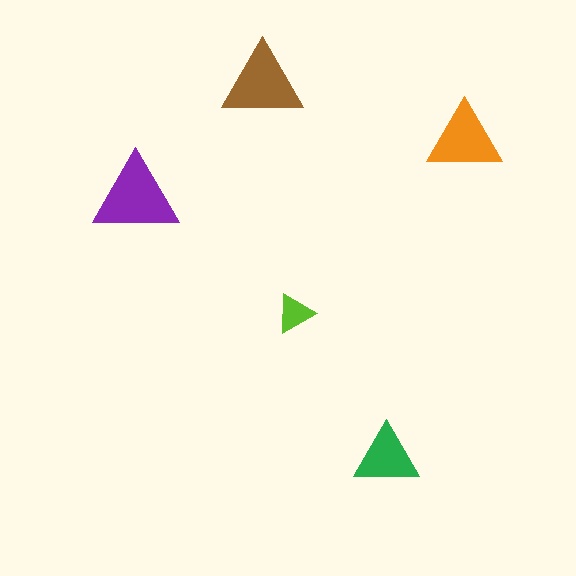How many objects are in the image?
There are 5 objects in the image.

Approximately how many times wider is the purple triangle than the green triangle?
About 1.5 times wider.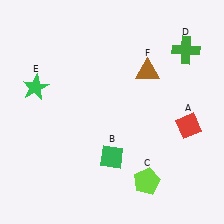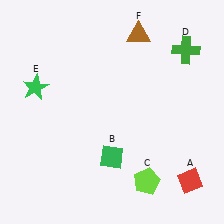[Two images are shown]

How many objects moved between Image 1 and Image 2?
2 objects moved between the two images.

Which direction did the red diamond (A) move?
The red diamond (A) moved down.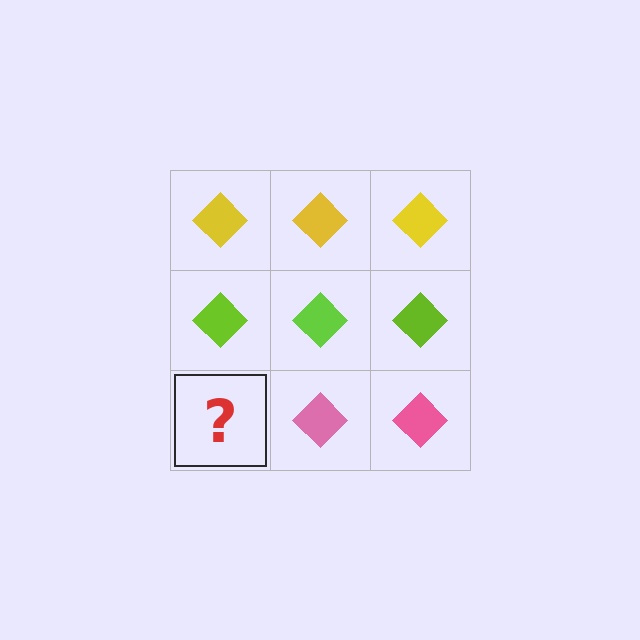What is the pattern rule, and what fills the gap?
The rule is that each row has a consistent color. The gap should be filled with a pink diamond.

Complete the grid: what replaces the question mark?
The question mark should be replaced with a pink diamond.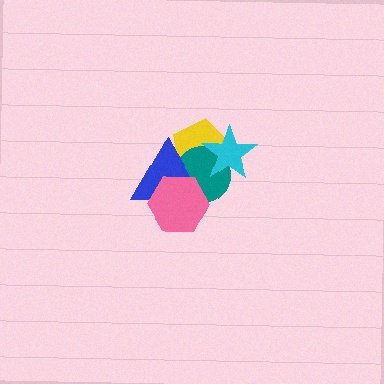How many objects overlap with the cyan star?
2 objects overlap with the cyan star.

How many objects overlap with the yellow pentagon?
3 objects overlap with the yellow pentagon.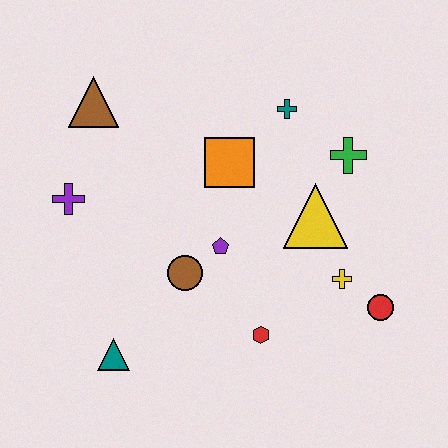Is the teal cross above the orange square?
Yes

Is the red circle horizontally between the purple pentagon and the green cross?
No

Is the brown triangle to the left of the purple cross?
No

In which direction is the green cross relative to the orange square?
The green cross is to the right of the orange square.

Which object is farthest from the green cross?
The teal triangle is farthest from the green cross.